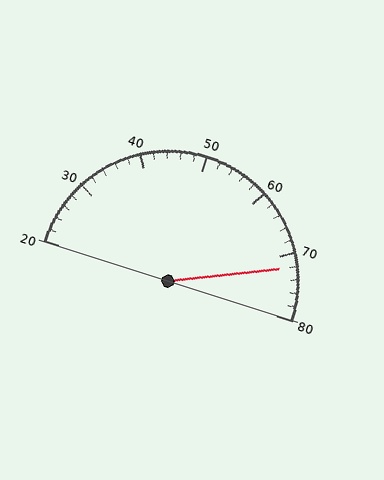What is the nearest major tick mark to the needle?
The nearest major tick mark is 70.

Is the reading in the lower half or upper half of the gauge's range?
The reading is in the upper half of the range (20 to 80).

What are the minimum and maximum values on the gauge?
The gauge ranges from 20 to 80.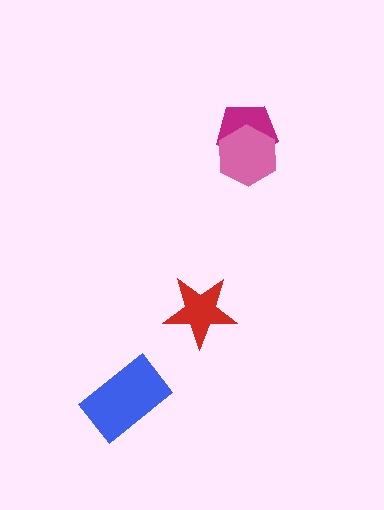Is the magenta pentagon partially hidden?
Yes, it is partially covered by another shape.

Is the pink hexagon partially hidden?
No, no other shape covers it.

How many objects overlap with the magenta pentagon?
1 object overlaps with the magenta pentagon.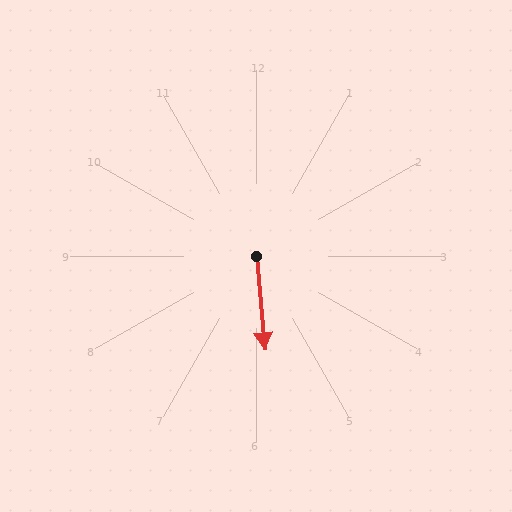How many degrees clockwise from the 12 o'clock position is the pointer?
Approximately 175 degrees.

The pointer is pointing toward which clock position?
Roughly 6 o'clock.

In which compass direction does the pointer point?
South.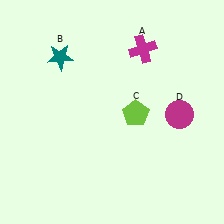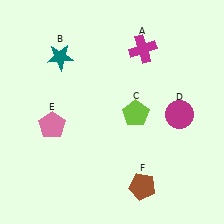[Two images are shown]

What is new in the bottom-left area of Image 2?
A pink pentagon (E) was added in the bottom-left area of Image 2.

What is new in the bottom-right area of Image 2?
A brown pentagon (F) was added in the bottom-right area of Image 2.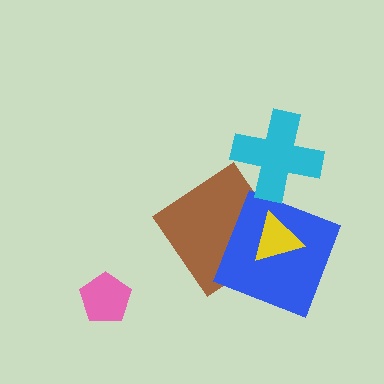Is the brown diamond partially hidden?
Yes, it is partially covered by another shape.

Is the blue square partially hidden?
Yes, it is partially covered by another shape.